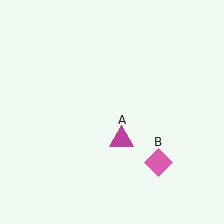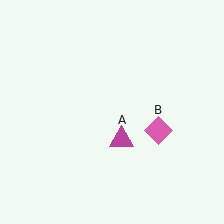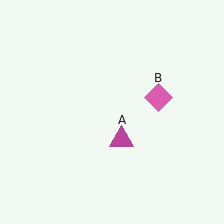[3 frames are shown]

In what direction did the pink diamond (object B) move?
The pink diamond (object B) moved up.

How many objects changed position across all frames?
1 object changed position: pink diamond (object B).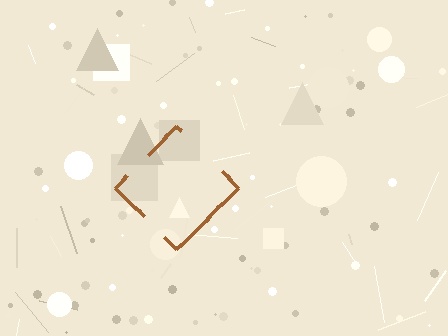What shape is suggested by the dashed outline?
The dashed outline suggests a diamond.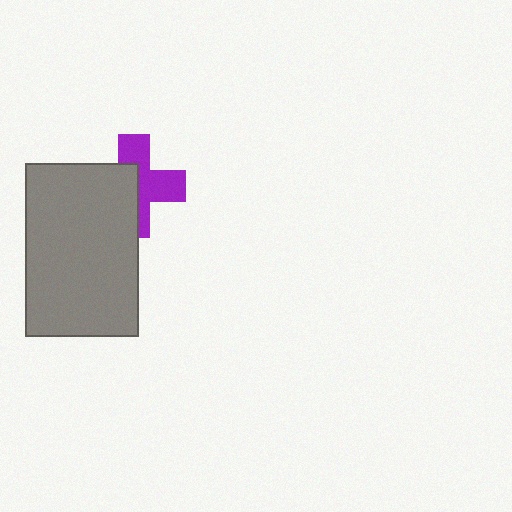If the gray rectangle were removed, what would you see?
You would see the complete purple cross.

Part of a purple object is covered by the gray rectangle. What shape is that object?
It is a cross.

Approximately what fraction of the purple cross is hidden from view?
Roughly 49% of the purple cross is hidden behind the gray rectangle.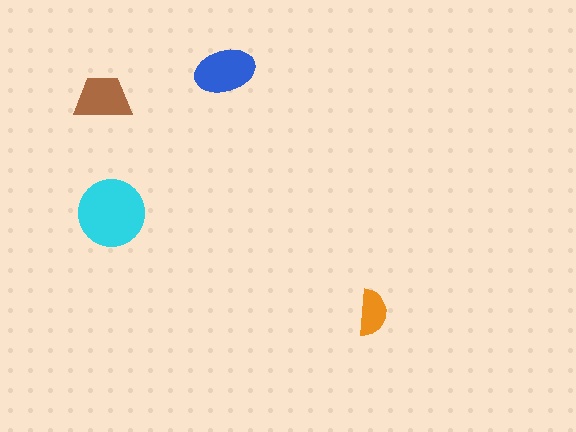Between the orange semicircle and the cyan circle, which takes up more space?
The cyan circle.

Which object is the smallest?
The orange semicircle.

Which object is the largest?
The cyan circle.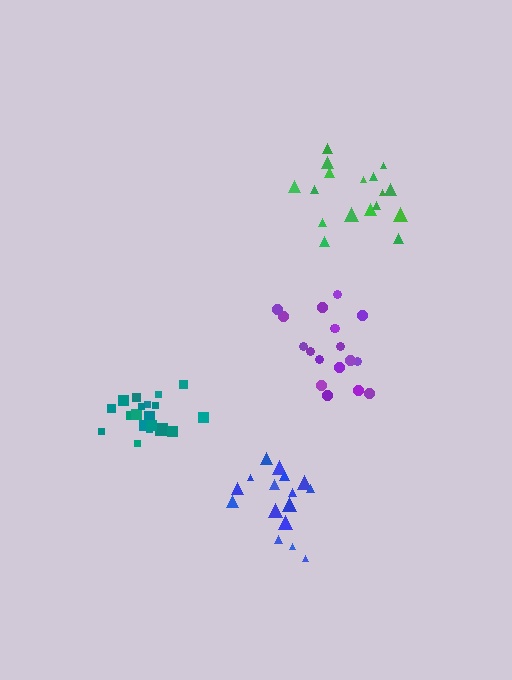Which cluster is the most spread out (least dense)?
Purple.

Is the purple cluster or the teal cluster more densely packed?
Teal.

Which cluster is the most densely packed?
Teal.